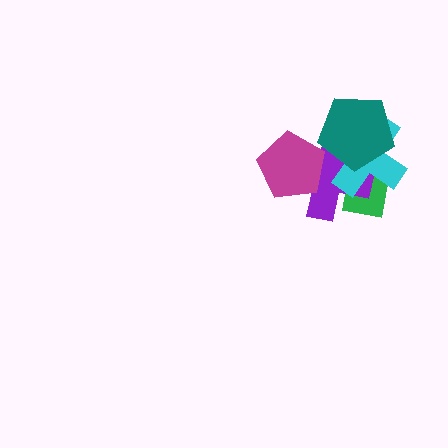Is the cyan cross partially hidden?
Yes, it is partially covered by another shape.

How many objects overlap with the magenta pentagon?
1 object overlaps with the magenta pentagon.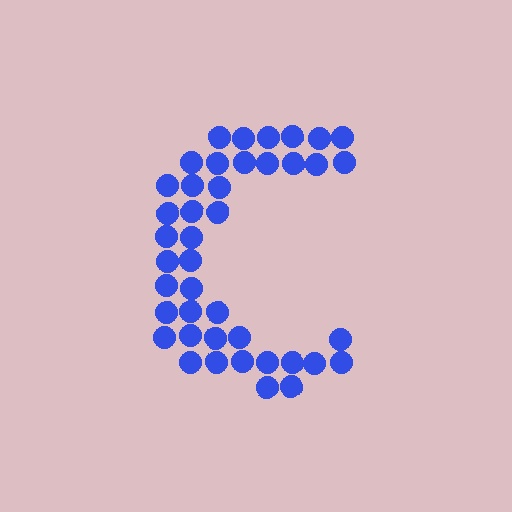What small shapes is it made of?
It is made of small circles.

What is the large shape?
The large shape is the letter C.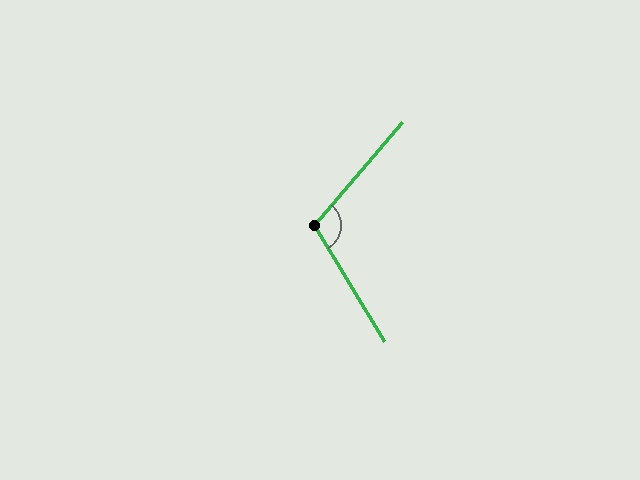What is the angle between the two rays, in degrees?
Approximately 109 degrees.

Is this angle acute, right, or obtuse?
It is obtuse.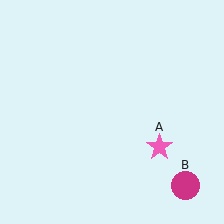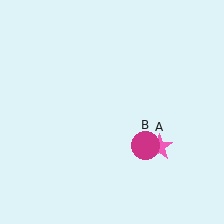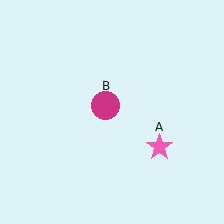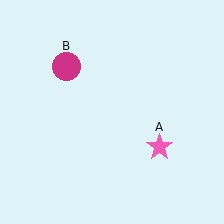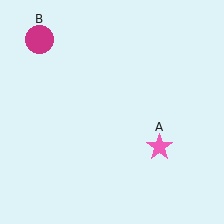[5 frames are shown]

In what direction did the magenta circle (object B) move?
The magenta circle (object B) moved up and to the left.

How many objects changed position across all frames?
1 object changed position: magenta circle (object B).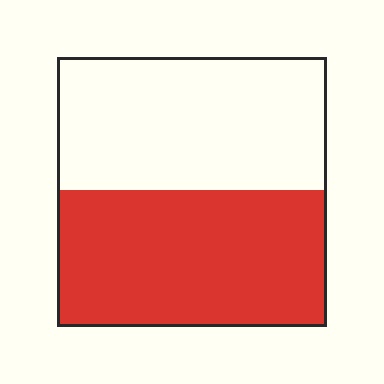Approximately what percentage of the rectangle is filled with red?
Approximately 50%.